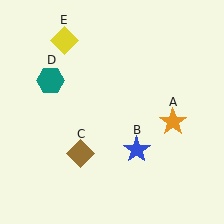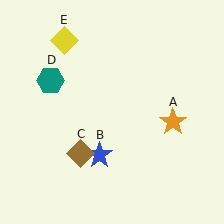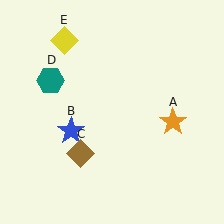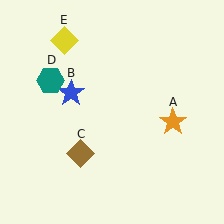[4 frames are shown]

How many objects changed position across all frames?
1 object changed position: blue star (object B).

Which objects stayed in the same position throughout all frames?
Orange star (object A) and brown diamond (object C) and teal hexagon (object D) and yellow diamond (object E) remained stationary.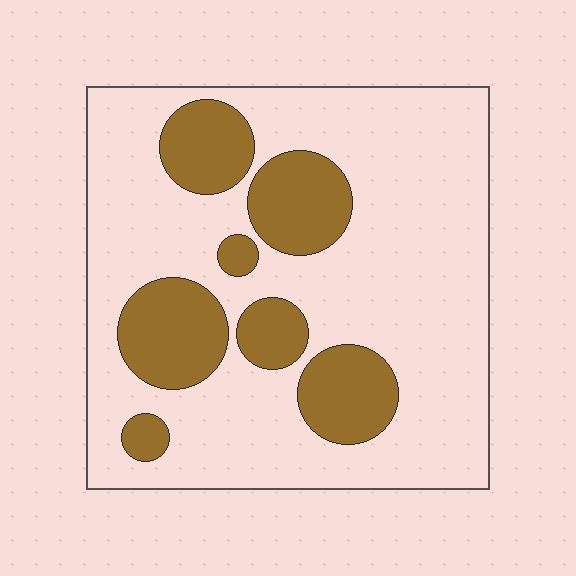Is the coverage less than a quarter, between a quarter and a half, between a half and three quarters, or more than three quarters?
Between a quarter and a half.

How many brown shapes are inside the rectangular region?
7.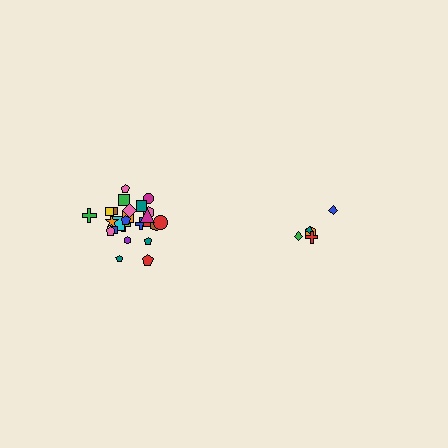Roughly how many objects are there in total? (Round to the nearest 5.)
Roughly 30 objects in total.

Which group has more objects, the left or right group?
The left group.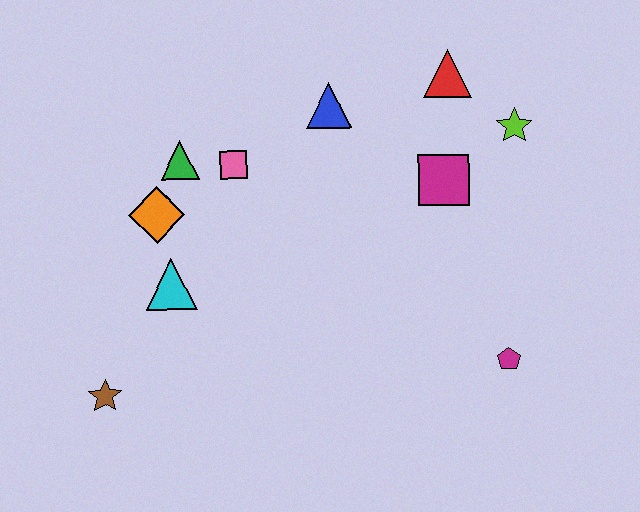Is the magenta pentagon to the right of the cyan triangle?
Yes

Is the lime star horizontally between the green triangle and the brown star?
No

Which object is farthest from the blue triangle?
The brown star is farthest from the blue triangle.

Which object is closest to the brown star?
The cyan triangle is closest to the brown star.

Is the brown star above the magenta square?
No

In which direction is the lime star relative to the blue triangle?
The lime star is to the right of the blue triangle.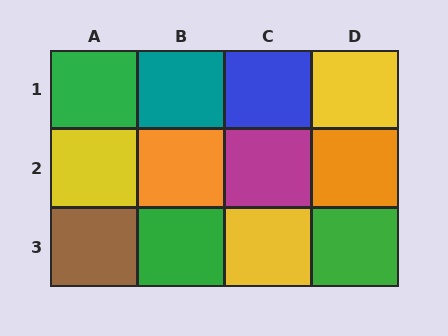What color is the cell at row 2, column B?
Orange.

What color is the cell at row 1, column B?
Teal.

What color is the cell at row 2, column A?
Yellow.